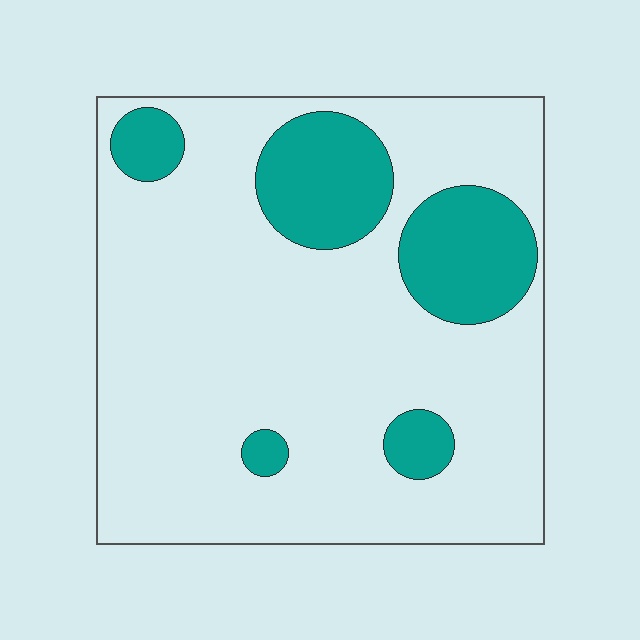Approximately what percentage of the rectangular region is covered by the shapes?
Approximately 20%.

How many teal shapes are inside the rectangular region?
5.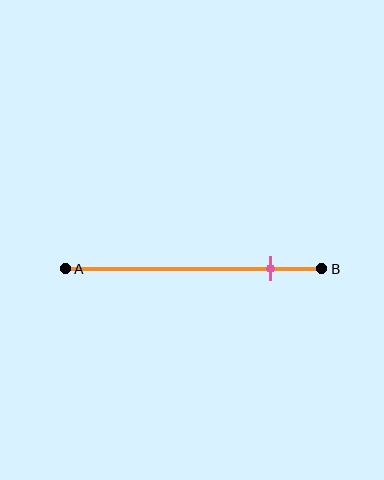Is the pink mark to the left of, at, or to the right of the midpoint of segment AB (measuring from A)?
The pink mark is to the right of the midpoint of segment AB.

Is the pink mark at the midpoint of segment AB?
No, the mark is at about 80% from A, not at the 50% midpoint.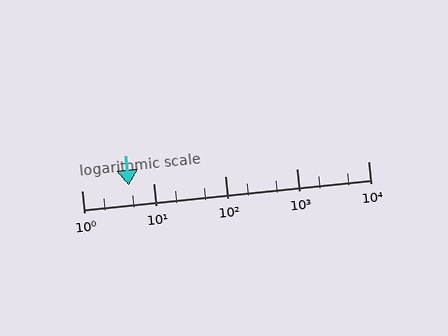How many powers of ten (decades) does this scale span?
The scale spans 4 decades, from 1 to 10000.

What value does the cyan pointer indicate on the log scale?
The pointer indicates approximately 4.6.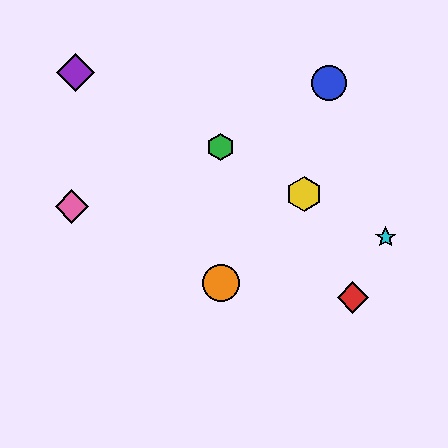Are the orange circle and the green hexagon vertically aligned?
Yes, both are at x≈221.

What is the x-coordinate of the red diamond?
The red diamond is at x≈353.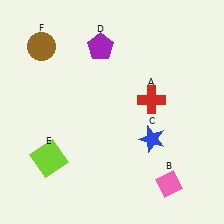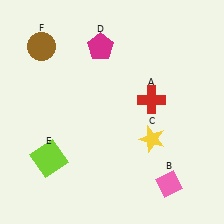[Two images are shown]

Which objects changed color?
C changed from blue to yellow. D changed from purple to magenta.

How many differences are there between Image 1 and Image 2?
There are 2 differences between the two images.